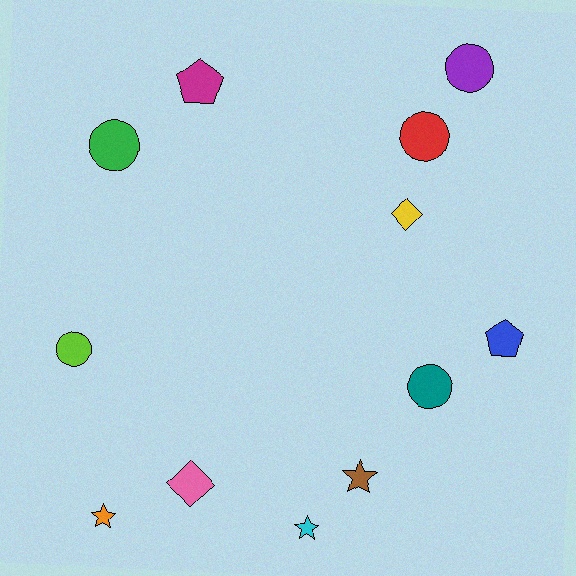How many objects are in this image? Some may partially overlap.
There are 12 objects.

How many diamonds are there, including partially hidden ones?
There are 2 diamonds.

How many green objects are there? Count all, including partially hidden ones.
There is 1 green object.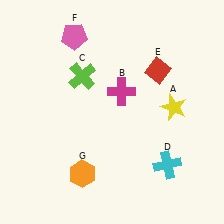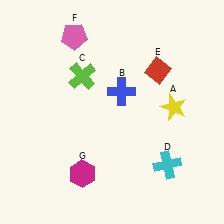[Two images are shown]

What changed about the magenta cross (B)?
In Image 1, B is magenta. In Image 2, it changed to blue.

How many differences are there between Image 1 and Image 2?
There are 2 differences between the two images.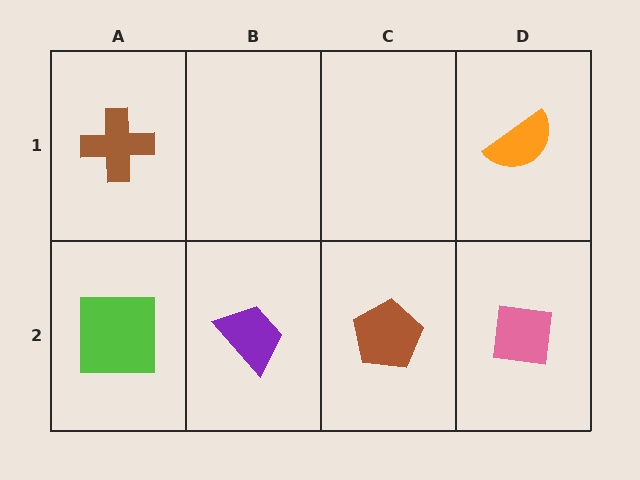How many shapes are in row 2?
4 shapes.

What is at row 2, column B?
A purple trapezoid.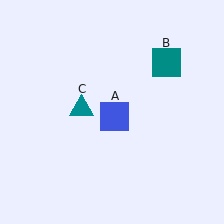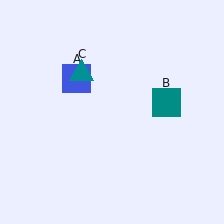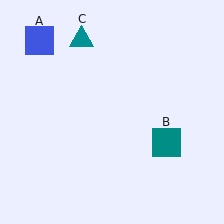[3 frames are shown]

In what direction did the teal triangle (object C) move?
The teal triangle (object C) moved up.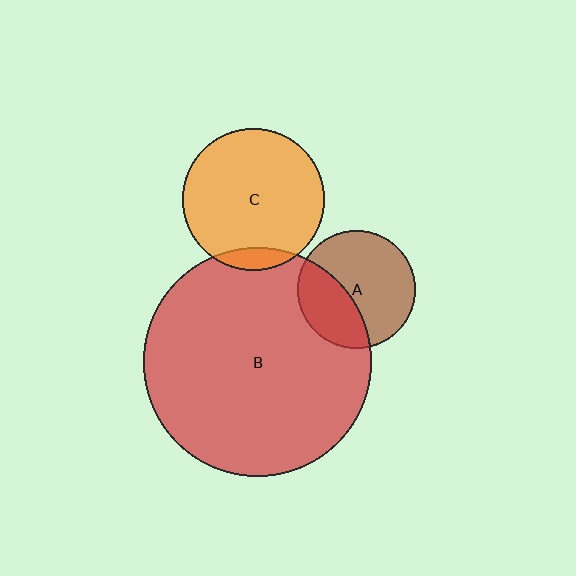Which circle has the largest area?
Circle B (red).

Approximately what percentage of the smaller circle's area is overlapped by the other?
Approximately 35%.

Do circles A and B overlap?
Yes.